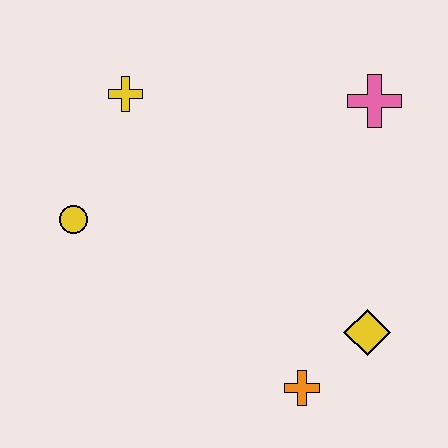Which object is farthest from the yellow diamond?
The yellow cross is farthest from the yellow diamond.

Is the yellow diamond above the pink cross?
No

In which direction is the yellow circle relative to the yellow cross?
The yellow circle is below the yellow cross.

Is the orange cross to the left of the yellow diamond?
Yes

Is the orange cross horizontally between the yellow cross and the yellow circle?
No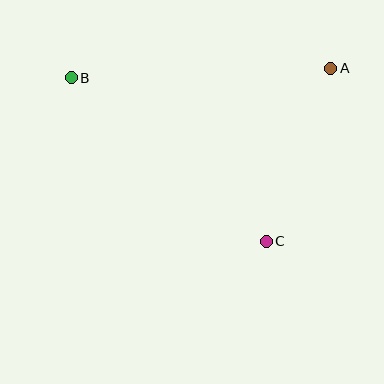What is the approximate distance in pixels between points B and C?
The distance between B and C is approximately 255 pixels.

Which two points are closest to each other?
Points A and C are closest to each other.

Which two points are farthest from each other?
Points A and B are farthest from each other.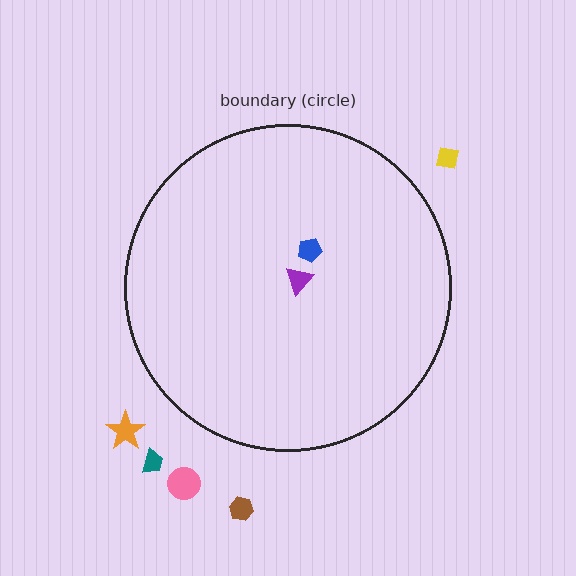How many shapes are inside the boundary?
2 inside, 5 outside.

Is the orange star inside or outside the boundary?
Outside.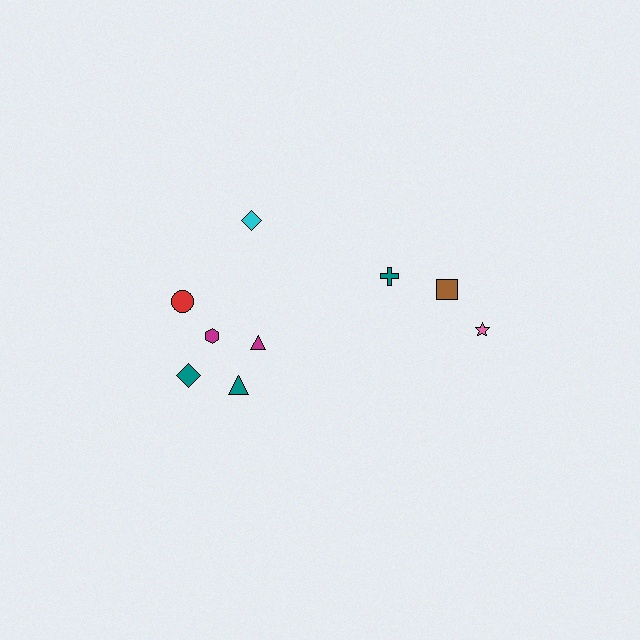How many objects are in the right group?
There are 3 objects.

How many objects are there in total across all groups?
There are 9 objects.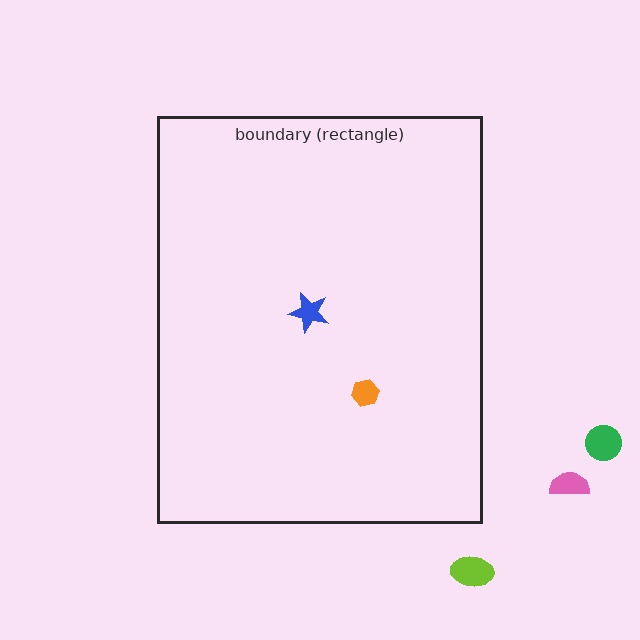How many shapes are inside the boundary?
2 inside, 3 outside.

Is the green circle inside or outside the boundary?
Outside.